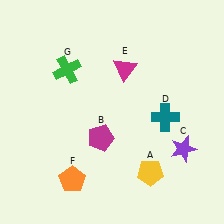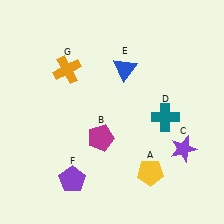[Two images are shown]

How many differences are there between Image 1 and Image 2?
There are 3 differences between the two images.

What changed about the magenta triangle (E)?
In Image 1, E is magenta. In Image 2, it changed to blue.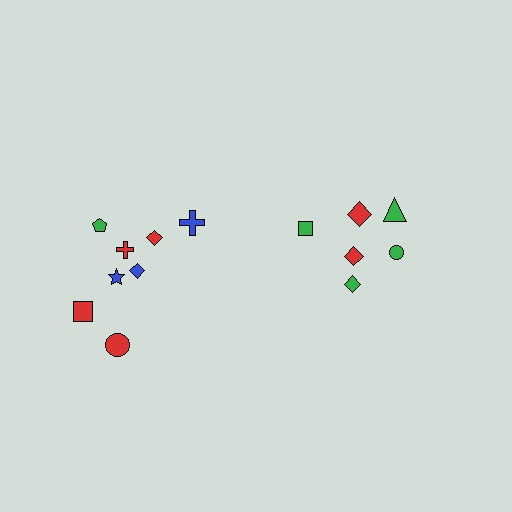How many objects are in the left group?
There are 8 objects.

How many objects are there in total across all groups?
There are 14 objects.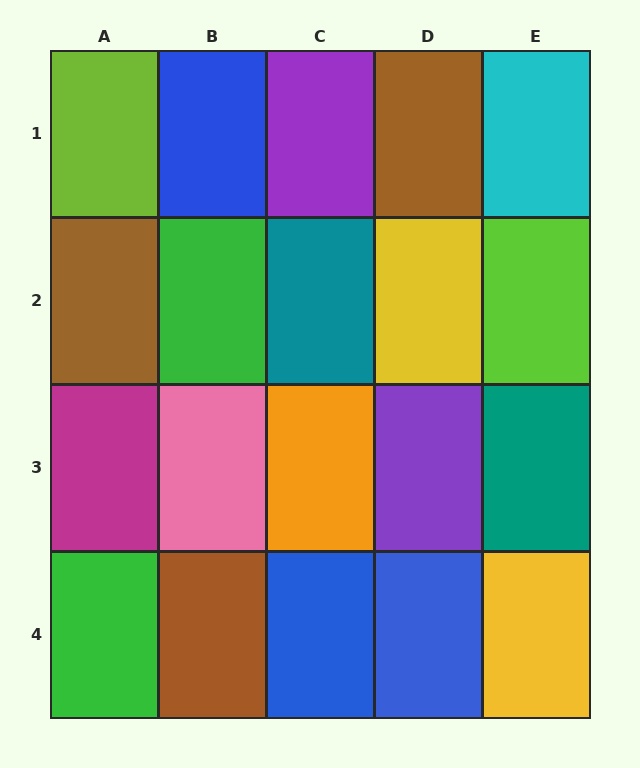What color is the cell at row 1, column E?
Cyan.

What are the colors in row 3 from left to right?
Magenta, pink, orange, purple, teal.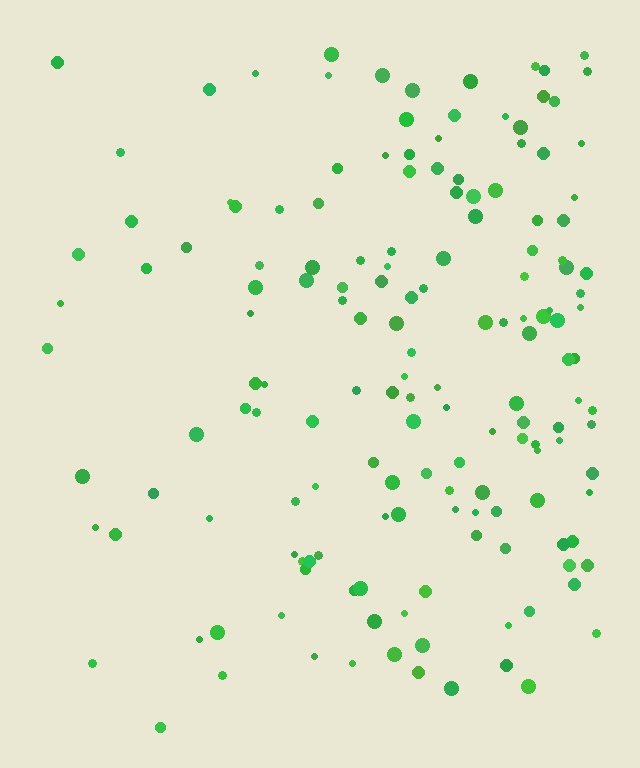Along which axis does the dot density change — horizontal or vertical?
Horizontal.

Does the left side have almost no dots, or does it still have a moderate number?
Still a moderate number, just noticeably fewer than the right.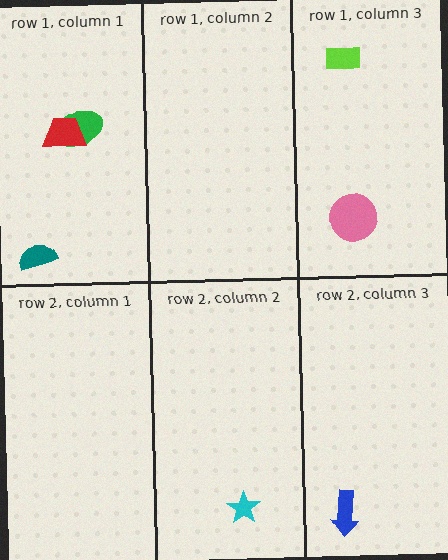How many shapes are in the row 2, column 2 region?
1.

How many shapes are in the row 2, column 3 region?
1.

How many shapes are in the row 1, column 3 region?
2.